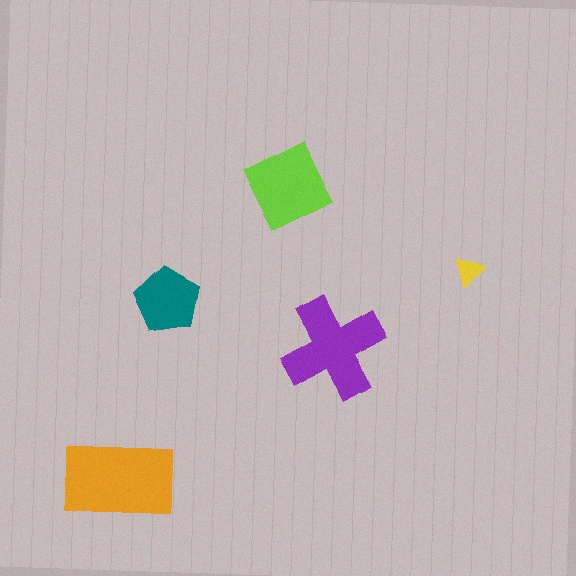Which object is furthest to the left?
The orange rectangle is leftmost.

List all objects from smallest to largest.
The yellow triangle, the teal pentagon, the lime diamond, the purple cross, the orange rectangle.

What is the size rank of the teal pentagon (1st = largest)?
4th.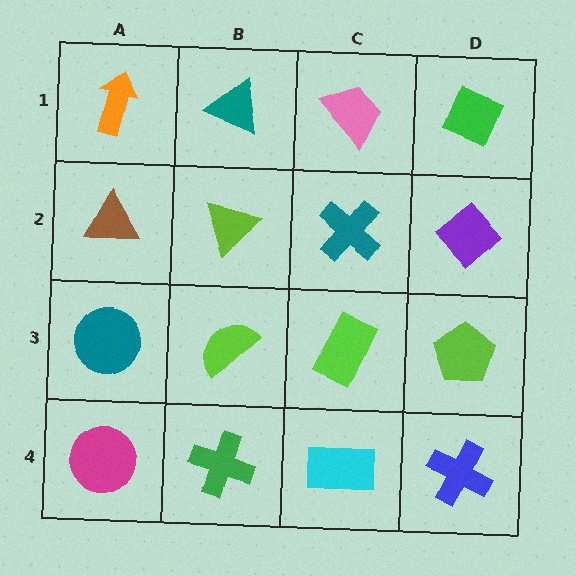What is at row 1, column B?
A teal triangle.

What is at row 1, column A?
An orange arrow.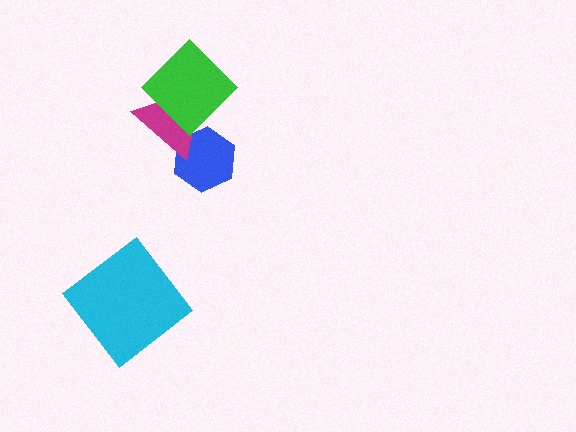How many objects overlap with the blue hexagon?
1 object overlaps with the blue hexagon.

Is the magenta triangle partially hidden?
Yes, it is partially covered by another shape.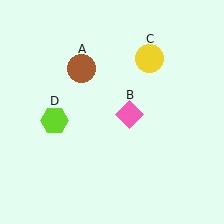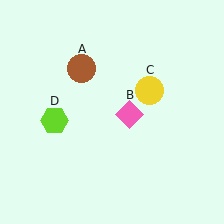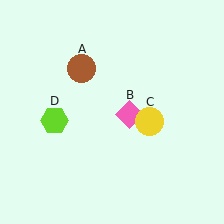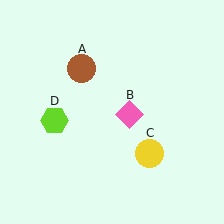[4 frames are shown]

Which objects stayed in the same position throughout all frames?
Brown circle (object A) and pink diamond (object B) and lime hexagon (object D) remained stationary.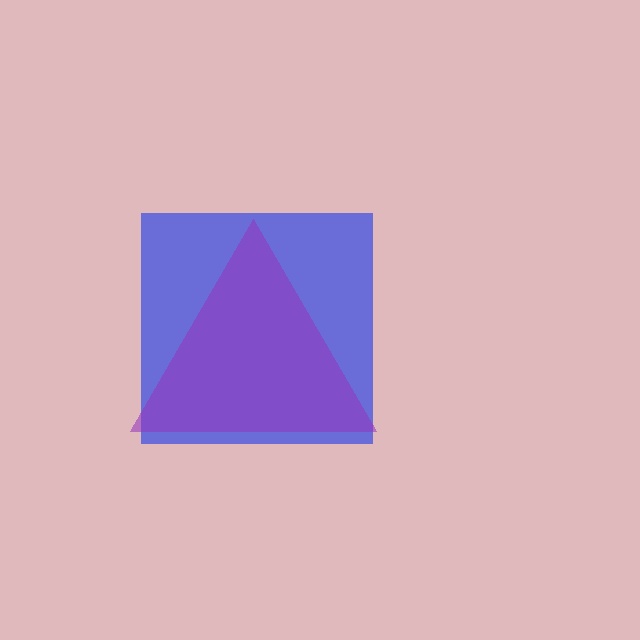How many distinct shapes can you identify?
There are 2 distinct shapes: a blue square, a purple triangle.